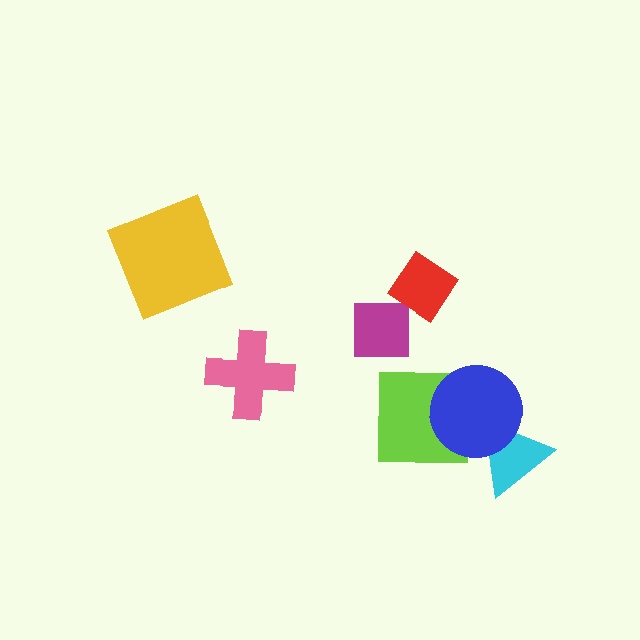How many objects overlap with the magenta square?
0 objects overlap with the magenta square.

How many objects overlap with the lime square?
1 object overlaps with the lime square.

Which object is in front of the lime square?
The blue circle is in front of the lime square.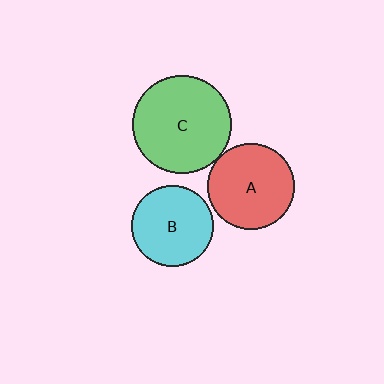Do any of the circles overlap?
No, none of the circles overlap.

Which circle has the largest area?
Circle C (green).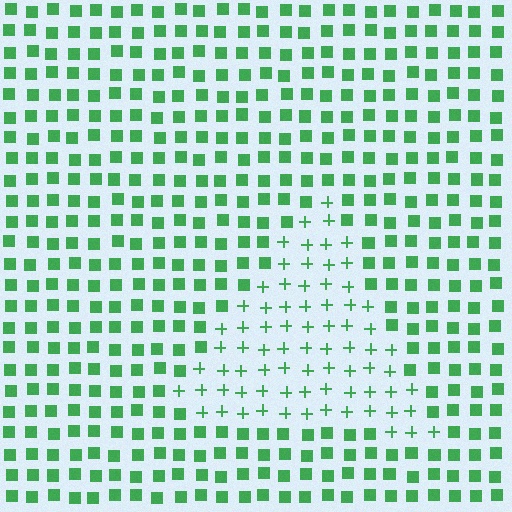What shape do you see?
I see a triangle.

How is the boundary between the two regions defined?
The boundary is defined by a change in element shape: plus signs inside vs. squares outside. All elements share the same color and spacing.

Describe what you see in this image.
The image is filled with small green elements arranged in a uniform grid. A triangle-shaped region contains plus signs, while the surrounding area contains squares. The boundary is defined purely by the change in element shape.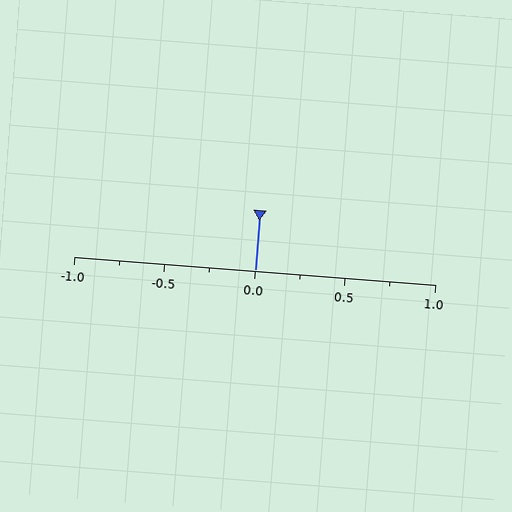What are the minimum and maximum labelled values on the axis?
The axis runs from -1.0 to 1.0.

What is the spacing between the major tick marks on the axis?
The major ticks are spaced 0.5 apart.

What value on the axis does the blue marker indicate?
The marker indicates approximately 0.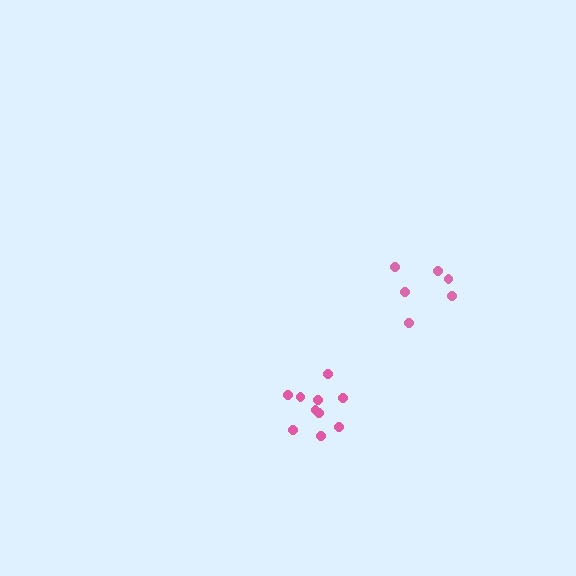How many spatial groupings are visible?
There are 2 spatial groupings.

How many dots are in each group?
Group 1: 6 dots, Group 2: 10 dots (16 total).